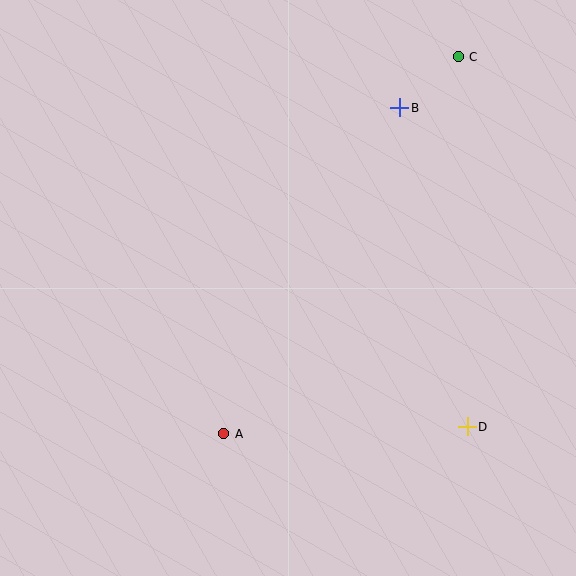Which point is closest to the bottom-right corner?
Point D is closest to the bottom-right corner.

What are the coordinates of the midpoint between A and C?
The midpoint between A and C is at (341, 245).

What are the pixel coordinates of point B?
Point B is at (400, 108).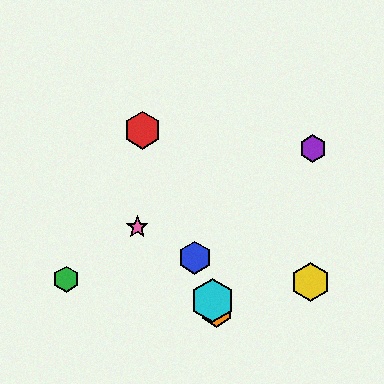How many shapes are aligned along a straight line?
4 shapes (the red hexagon, the blue hexagon, the orange hexagon, the cyan hexagon) are aligned along a straight line.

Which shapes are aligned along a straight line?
The red hexagon, the blue hexagon, the orange hexagon, the cyan hexagon are aligned along a straight line.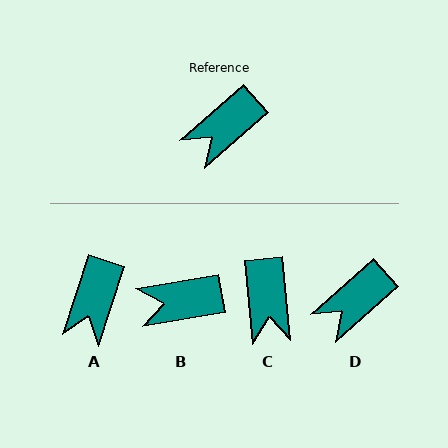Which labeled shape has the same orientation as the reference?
D.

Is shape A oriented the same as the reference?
No, it is off by about 30 degrees.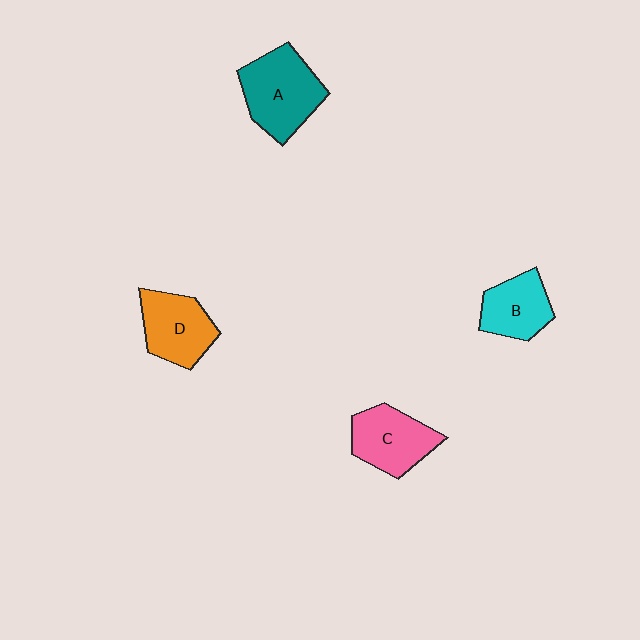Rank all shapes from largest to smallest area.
From largest to smallest: A (teal), C (pink), D (orange), B (cyan).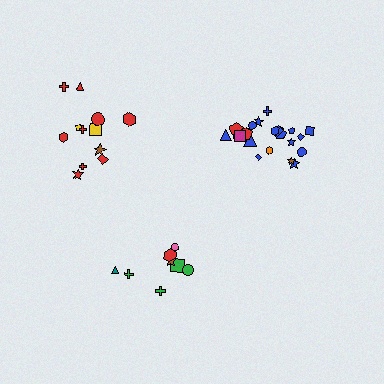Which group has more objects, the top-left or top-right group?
The top-right group.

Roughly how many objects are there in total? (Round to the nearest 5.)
Roughly 40 objects in total.